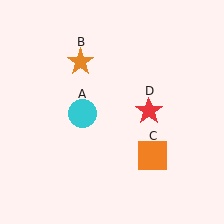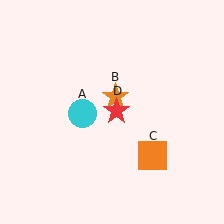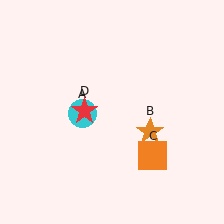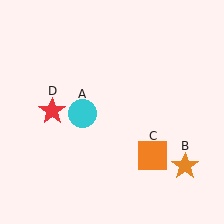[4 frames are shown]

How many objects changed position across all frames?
2 objects changed position: orange star (object B), red star (object D).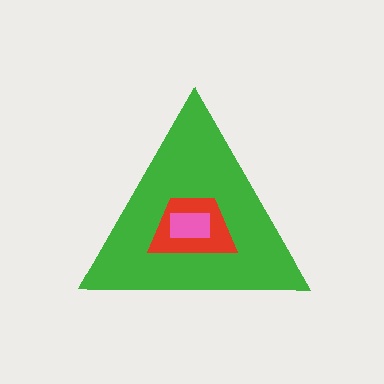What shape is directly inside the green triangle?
The red trapezoid.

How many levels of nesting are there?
3.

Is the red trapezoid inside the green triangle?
Yes.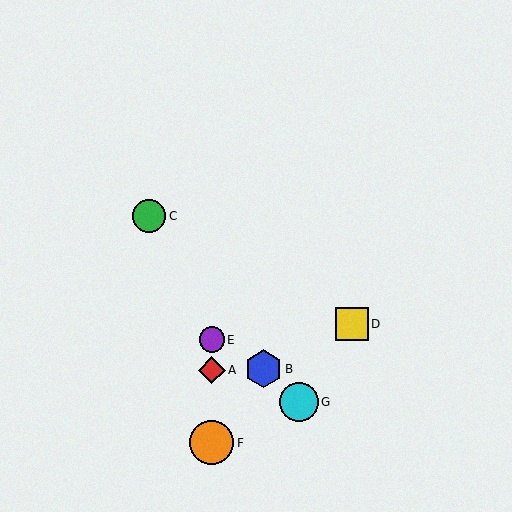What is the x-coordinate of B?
Object B is at x≈264.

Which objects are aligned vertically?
Objects A, E, F are aligned vertically.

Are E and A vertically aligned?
Yes, both are at x≈212.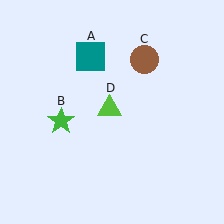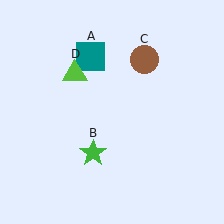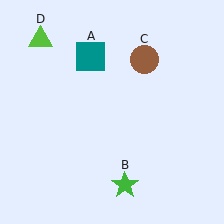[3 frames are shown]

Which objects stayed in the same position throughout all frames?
Teal square (object A) and brown circle (object C) remained stationary.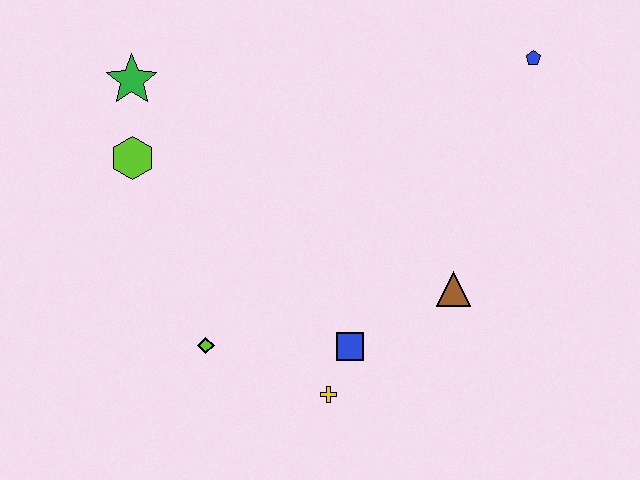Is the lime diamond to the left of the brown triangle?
Yes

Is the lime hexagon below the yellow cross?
No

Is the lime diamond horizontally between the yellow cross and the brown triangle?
No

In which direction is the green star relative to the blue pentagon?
The green star is to the left of the blue pentagon.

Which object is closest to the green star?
The lime hexagon is closest to the green star.